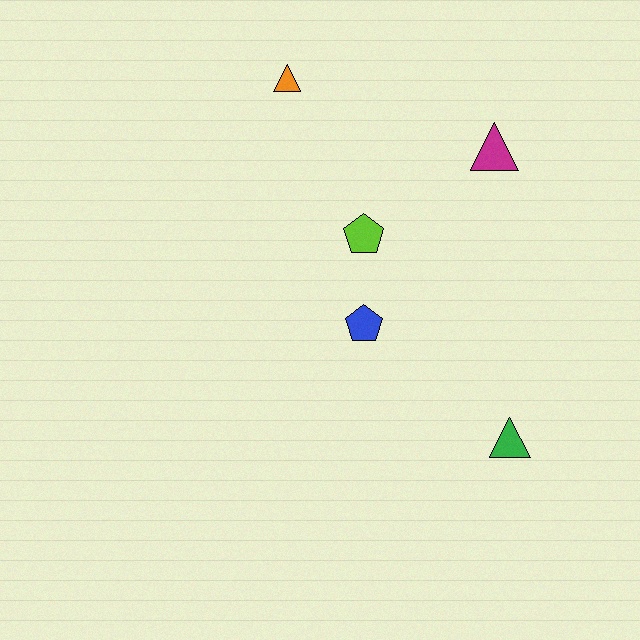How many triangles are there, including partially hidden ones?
There are 3 triangles.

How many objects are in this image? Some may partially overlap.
There are 5 objects.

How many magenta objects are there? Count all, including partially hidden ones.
There is 1 magenta object.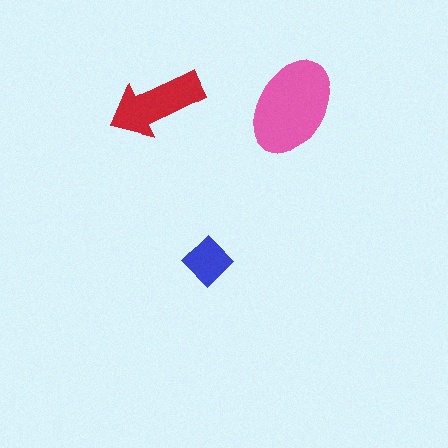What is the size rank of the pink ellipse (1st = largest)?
1st.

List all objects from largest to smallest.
The pink ellipse, the red arrow, the blue diamond.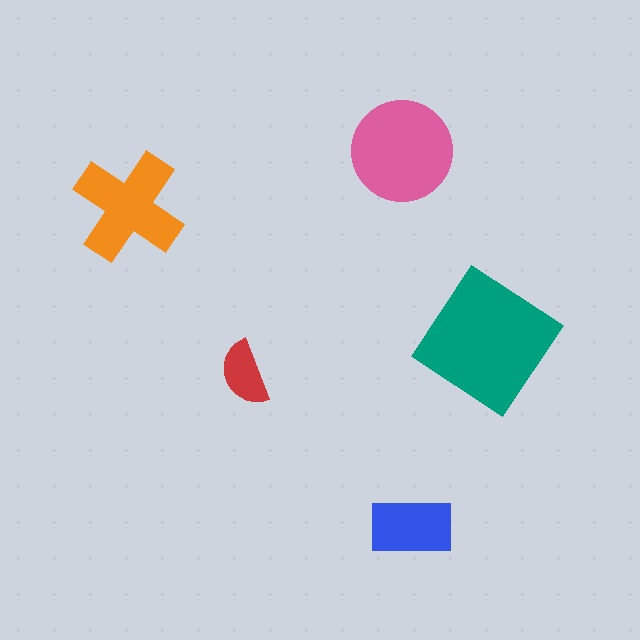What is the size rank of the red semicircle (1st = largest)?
5th.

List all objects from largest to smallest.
The teal diamond, the pink circle, the orange cross, the blue rectangle, the red semicircle.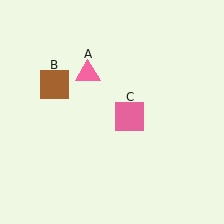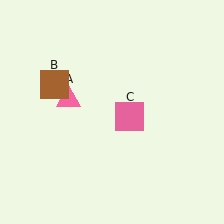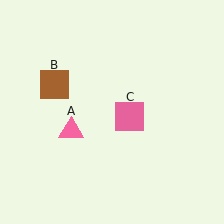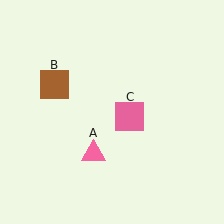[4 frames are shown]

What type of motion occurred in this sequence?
The pink triangle (object A) rotated counterclockwise around the center of the scene.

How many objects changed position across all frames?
1 object changed position: pink triangle (object A).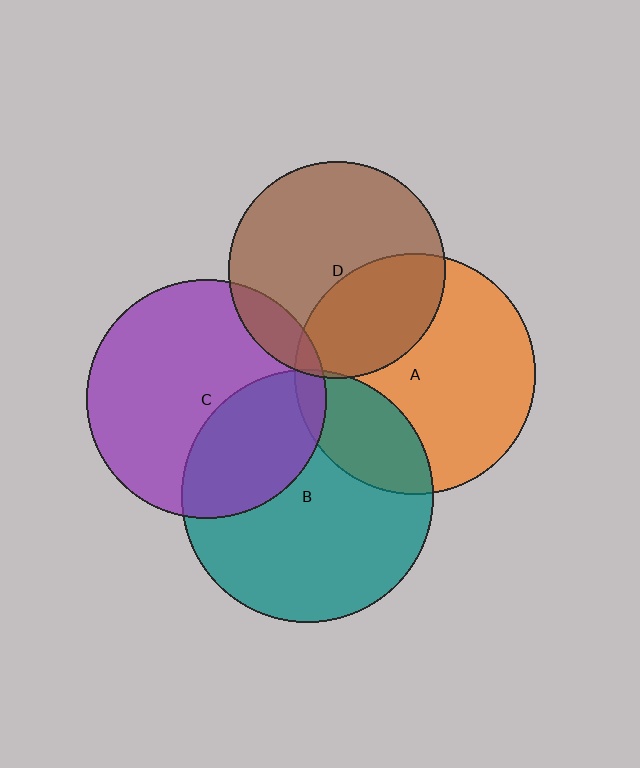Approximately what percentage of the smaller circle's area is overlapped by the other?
Approximately 10%.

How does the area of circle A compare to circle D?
Approximately 1.2 times.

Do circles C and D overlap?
Yes.